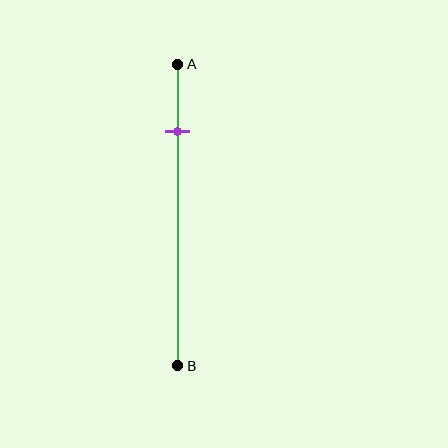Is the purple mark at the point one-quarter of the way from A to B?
Yes, the mark is approximately at the one-quarter point.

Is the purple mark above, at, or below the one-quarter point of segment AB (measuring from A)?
The purple mark is approximately at the one-quarter point of segment AB.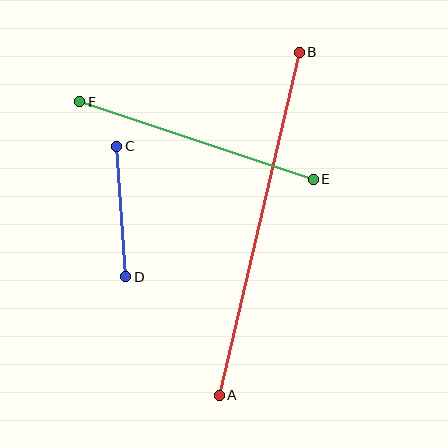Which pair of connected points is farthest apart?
Points A and B are farthest apart.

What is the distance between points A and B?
The distance is approximately 352 pixels.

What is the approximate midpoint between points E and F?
The midpoint is at approximately (197, 140) pixels.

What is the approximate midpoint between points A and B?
The midpoint is at approximately (259, 224) pixels.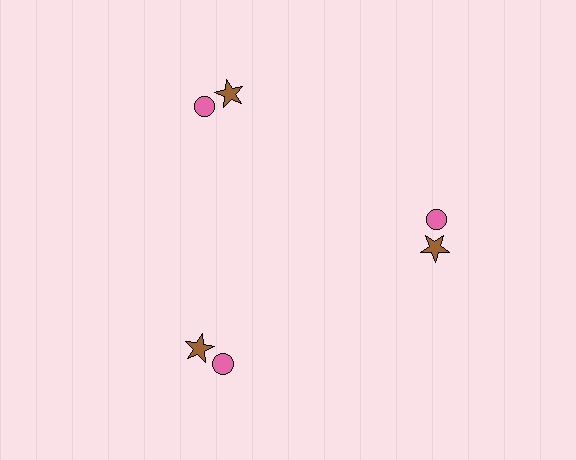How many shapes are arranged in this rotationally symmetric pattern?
There are 6 shapes, arranged in 3 groups of 2.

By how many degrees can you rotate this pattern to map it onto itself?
The pattern maps onto itself every 120 degrees of rotation.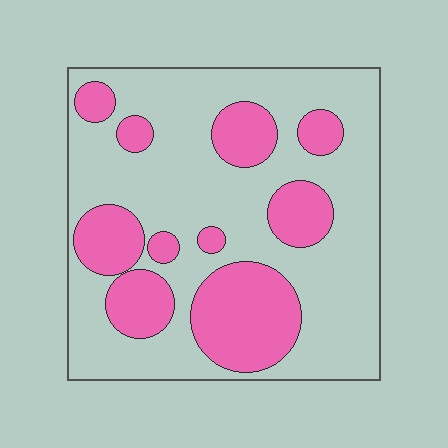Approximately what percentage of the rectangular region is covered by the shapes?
Approximately 30%.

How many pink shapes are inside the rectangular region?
10.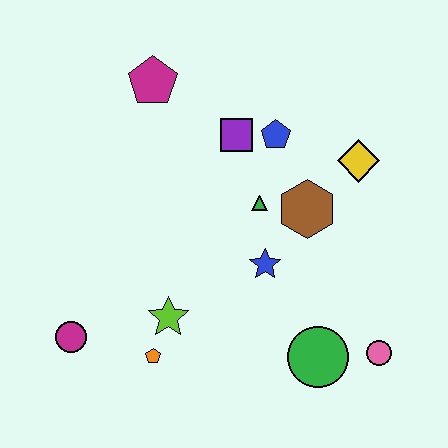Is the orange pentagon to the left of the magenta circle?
No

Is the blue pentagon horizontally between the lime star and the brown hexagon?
Yes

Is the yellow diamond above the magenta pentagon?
No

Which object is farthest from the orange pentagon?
The yellow diamond is farthest from the orange pentagon.